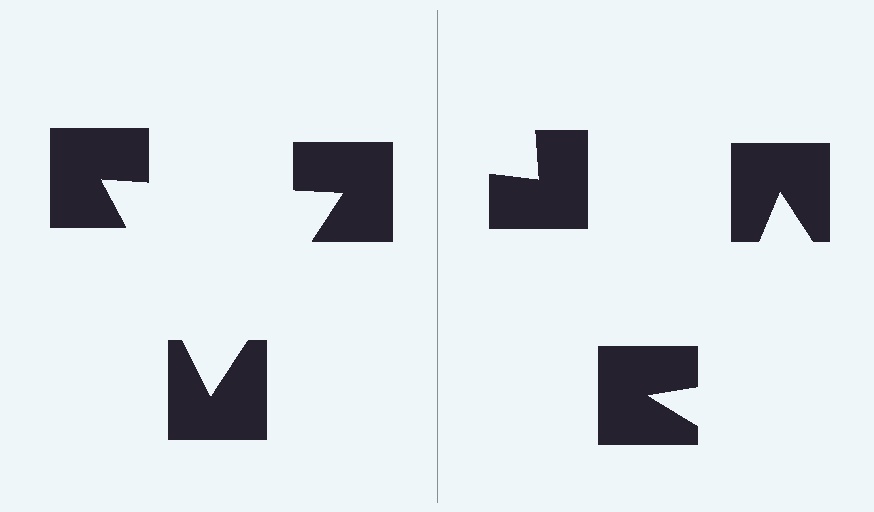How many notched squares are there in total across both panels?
6 — 3 on each side.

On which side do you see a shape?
An illusory triangle appears on the left side. On the right side the wedge cuts are rotated, so no coherent shape forms.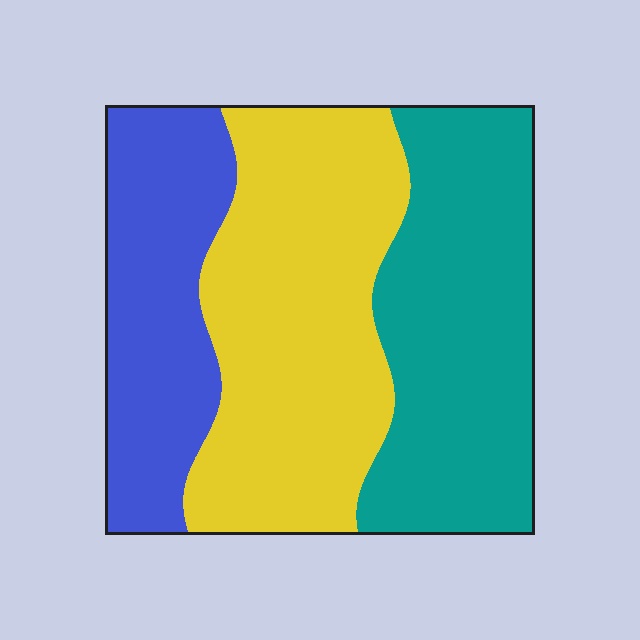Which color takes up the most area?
Yellow, at roughly 40%.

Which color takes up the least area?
Blue, at roughly 25%.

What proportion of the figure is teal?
Teal covers around 35% of the figure.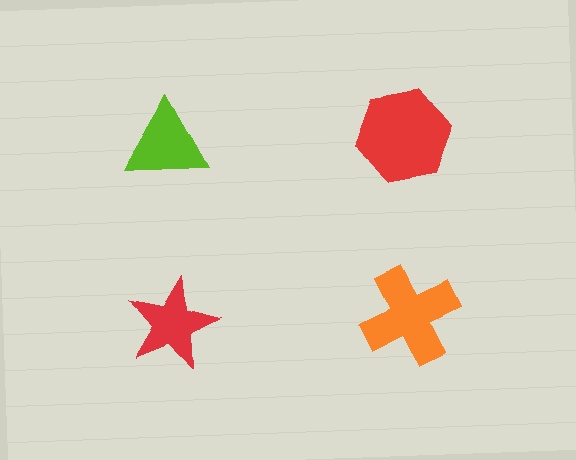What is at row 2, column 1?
A red star.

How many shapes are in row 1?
2 shapes.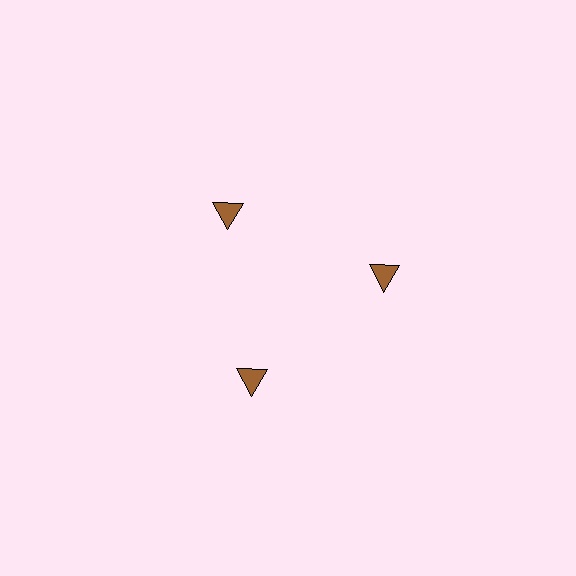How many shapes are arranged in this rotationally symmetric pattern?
There are 3 shapes, arranged in 3 groups of 1.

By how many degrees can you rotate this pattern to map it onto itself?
The pattern maps onto itself every 120 degrees of rotation.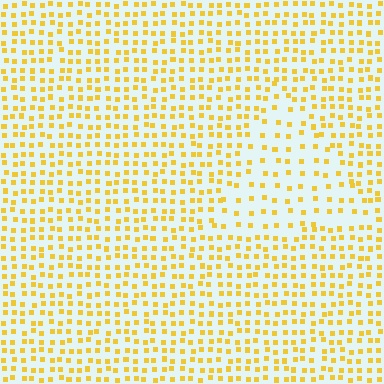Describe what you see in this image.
The image contains small yellow elements arranged at two different densities. A triangle-shaped region is visible where the elements are less densely packed than the surrounding area.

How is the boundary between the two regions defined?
The boundary is defined by a change in element density (approximately 1.9x ratio). All elements are the same color, size, and shape.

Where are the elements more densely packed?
The elements are more densely packed outside the triangle boundary.